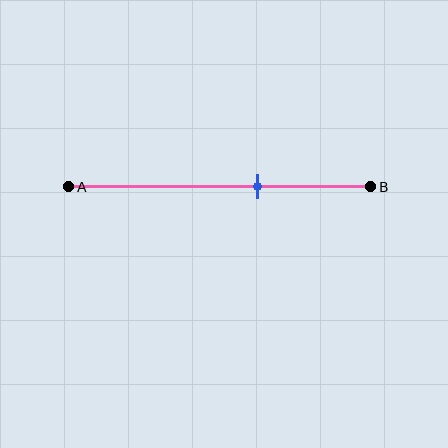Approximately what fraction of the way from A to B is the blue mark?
The blue mark is approximately 65% of the way from A to B.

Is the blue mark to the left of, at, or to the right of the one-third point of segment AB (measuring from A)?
The blue mark is to the right of the one-third point of segment AB.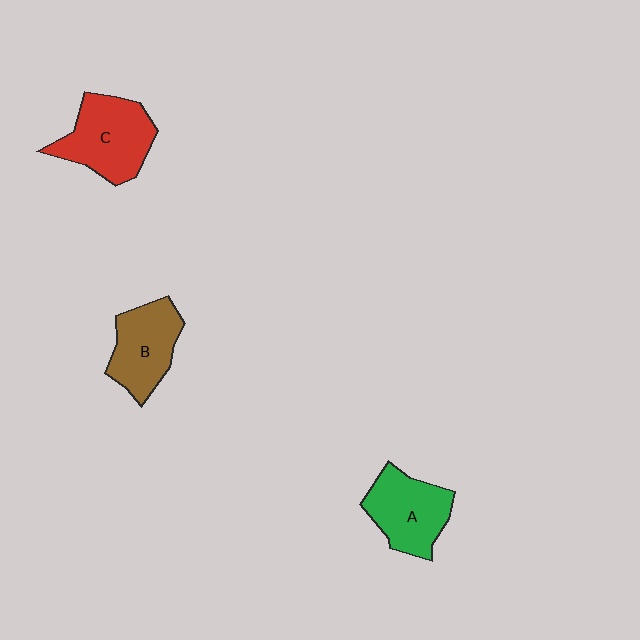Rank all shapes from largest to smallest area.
From largest to smallest: C (red), A (green), B (brown).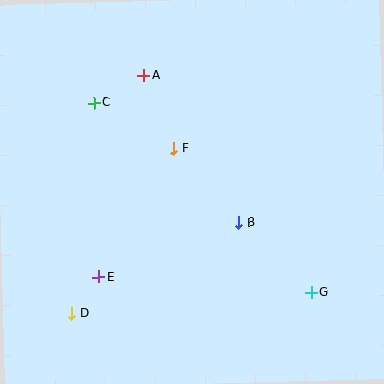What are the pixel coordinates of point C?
Point C is at (94, 103).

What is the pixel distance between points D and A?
The distance between D and A is 248 pixels.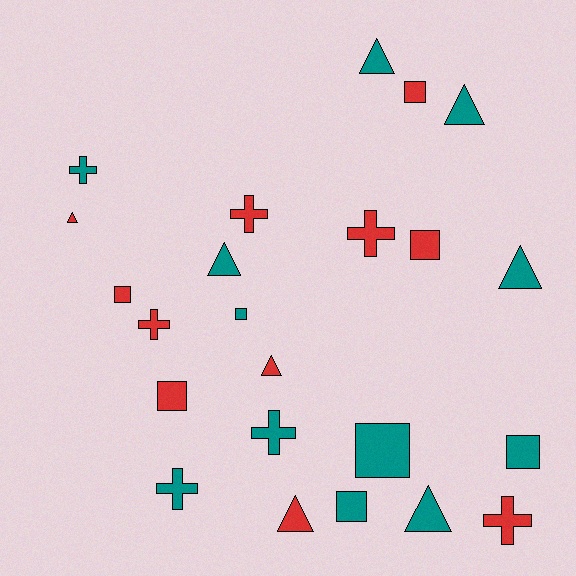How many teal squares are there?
There are 4 teal squares.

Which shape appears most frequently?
Triangle, with 8 objects.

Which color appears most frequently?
Teal, with 12 objects.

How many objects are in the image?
There are 23 objects.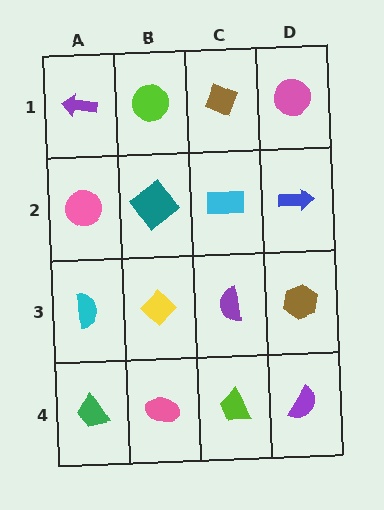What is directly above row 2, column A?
A purple arrow.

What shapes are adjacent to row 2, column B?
A lime circle (row 1, column B), a yellow diamond (row 3, column B), a pink circle (row 2, column A), a cyan rectangle (row 2, column C).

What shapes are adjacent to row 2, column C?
A brown diamond (row 1, column C), a purple semicircle (row 3, column C), a teal diamond (row 2, column B), a blue arrow (row 2, column D).